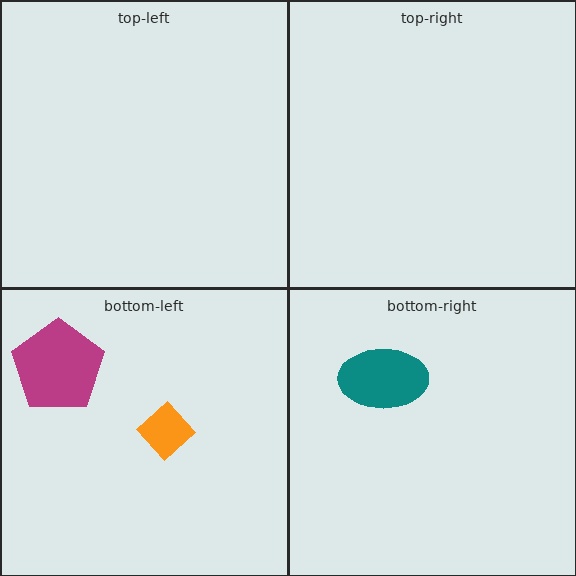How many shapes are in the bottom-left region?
2.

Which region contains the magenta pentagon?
The bottom-left region.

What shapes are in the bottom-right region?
The teal ellipse.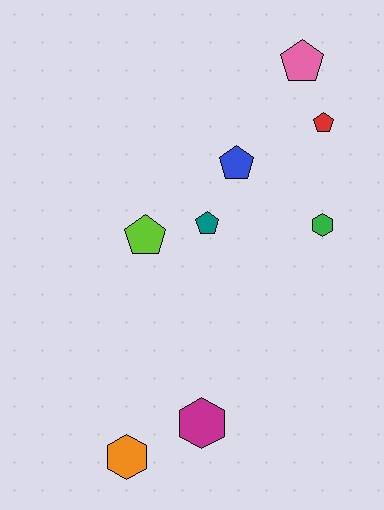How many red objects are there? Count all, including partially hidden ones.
There is 1 red object.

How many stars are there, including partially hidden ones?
There are no stars.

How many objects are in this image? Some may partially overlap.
There are 8 objects.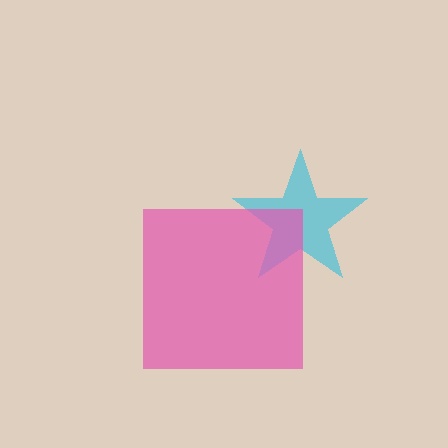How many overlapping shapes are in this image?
There are 2 overlapping shapes in the image.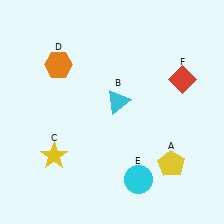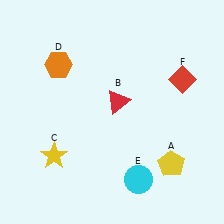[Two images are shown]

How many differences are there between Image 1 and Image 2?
There is 1 difference between the two images.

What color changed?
The triangle (B) changed from cyan in Image 1 to red in Image 2.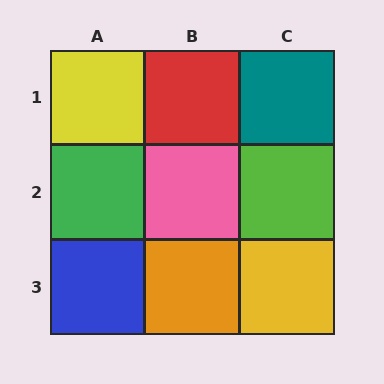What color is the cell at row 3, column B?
Orange.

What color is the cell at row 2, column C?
Lime.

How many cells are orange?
1 cell is orange.